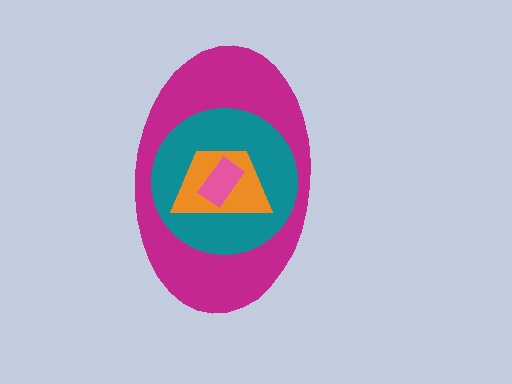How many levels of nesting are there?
4.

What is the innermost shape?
The pink rectangle.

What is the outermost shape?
The magenta ellipse.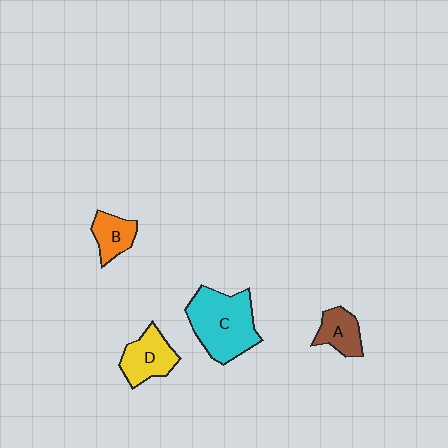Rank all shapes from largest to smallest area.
From largest to smallest: C (cyan), D (yellow), A (brown), B (orange).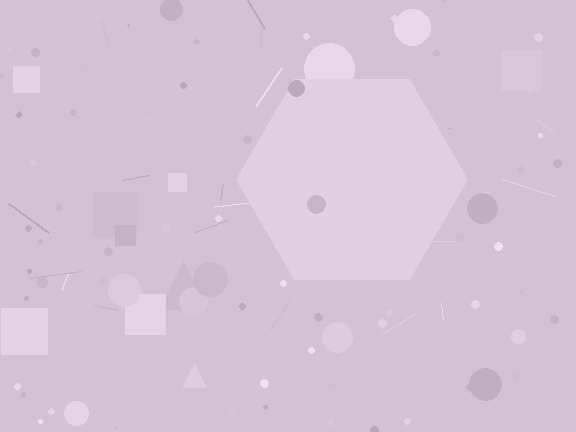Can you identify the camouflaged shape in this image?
The camouflaged shape is a hexagon.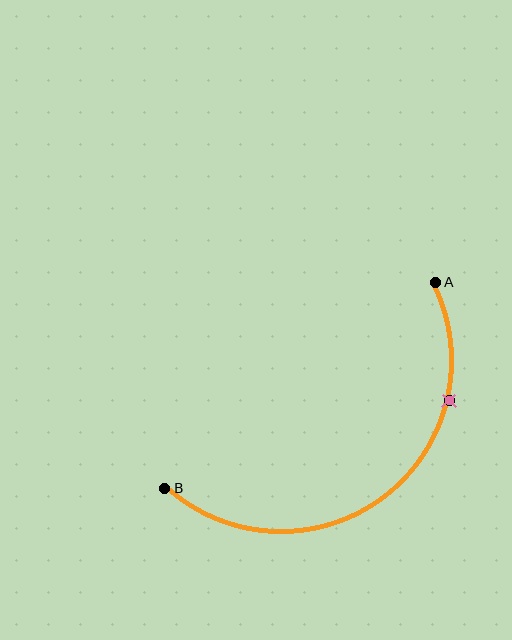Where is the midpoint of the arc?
The arc midpoint is the point on the curve farthest from the straight line joining A and B. It sits below and to the right of that line.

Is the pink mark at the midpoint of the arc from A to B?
No. The pink mark lies on the arc but is closer to endpoint A. The arc midpoint would be at the point on the curve equidistant along the arc from both A and B.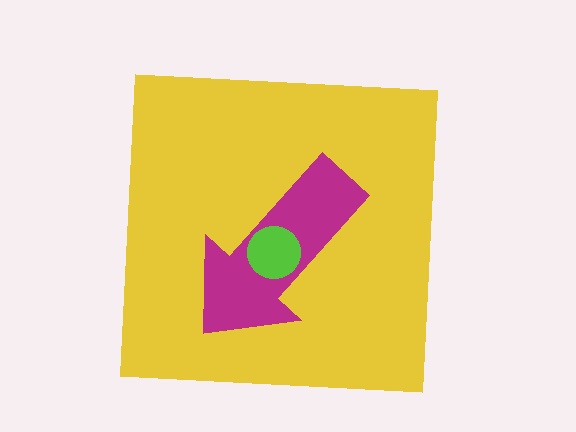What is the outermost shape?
The yellow square.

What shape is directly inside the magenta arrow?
The lime circle.